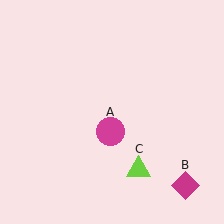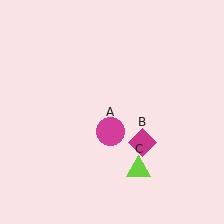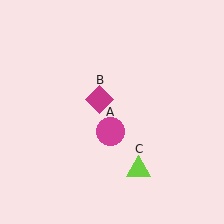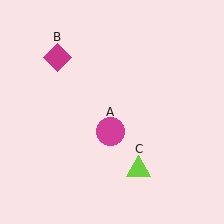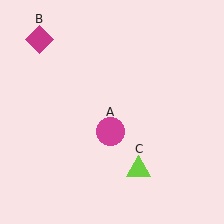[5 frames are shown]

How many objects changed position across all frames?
1 object changed position: magenta diamond (object B).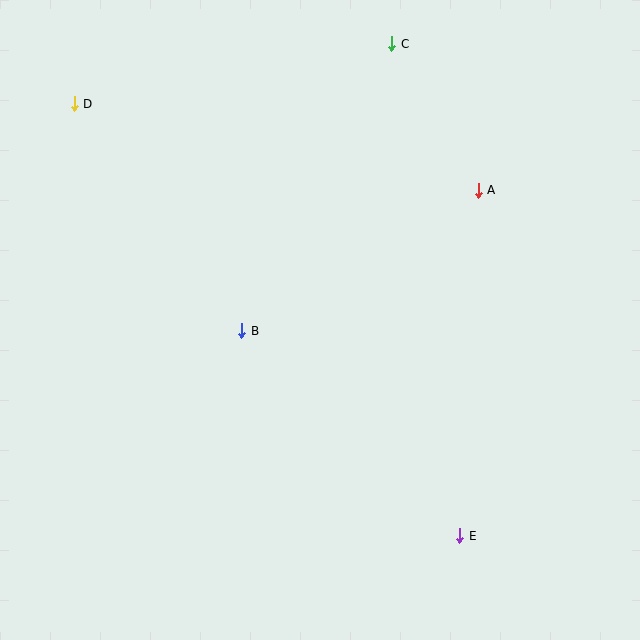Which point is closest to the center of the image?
Point B at (242, 331) is closest to the center.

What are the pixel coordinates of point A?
Point A is at (478, 191).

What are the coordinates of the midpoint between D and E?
The midpoint between D and E is at (267, 320).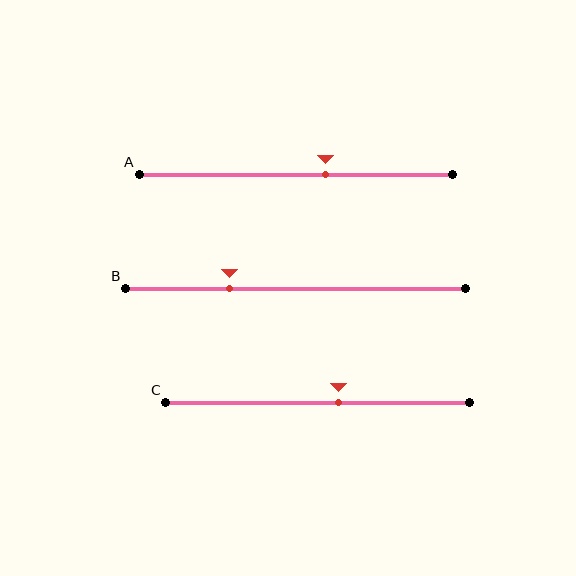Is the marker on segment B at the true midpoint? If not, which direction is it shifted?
No, the marker on segment B is shifted to the left by about 19% of the segment length.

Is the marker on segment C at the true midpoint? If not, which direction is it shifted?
No, the marker on segment C is shifted to the right by about 7% of the segment length.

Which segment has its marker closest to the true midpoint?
Segment C has its marker closest to the true midpoint.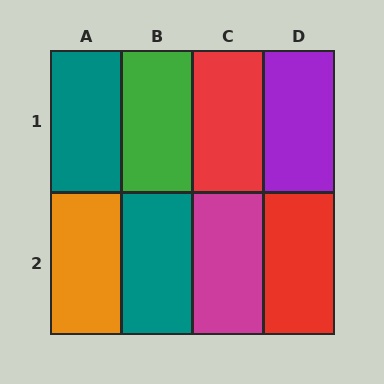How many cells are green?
1 cell is green.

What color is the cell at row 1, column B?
Green.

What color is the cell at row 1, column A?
Teal.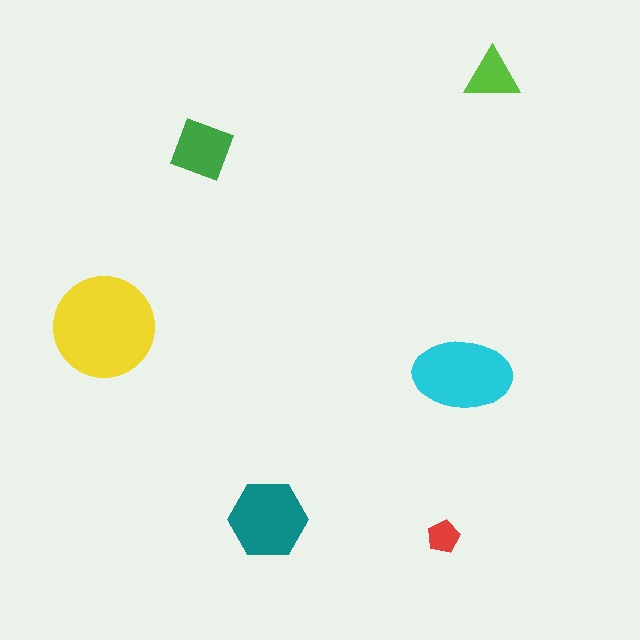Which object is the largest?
The yellow circle.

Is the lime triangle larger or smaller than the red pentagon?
Larger.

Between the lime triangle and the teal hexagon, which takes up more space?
The teal hexagon.